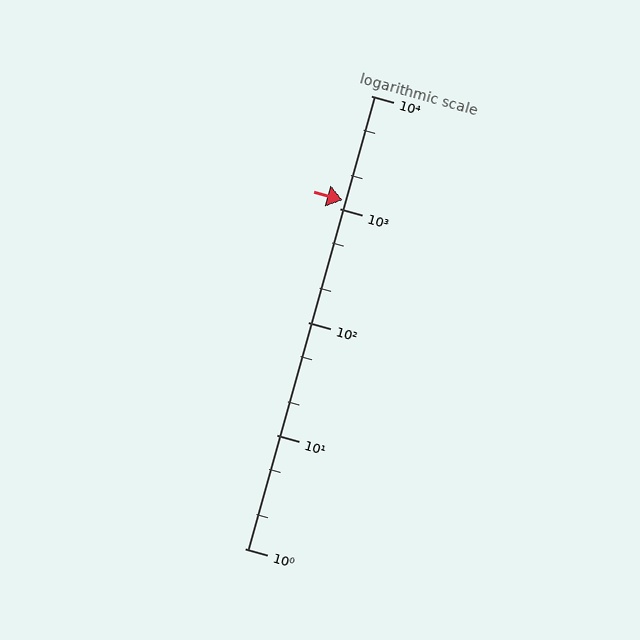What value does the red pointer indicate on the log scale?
The pointer indicates approximately 1200.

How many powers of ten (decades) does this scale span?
The scale spans 4 decades, from 1 to 10000.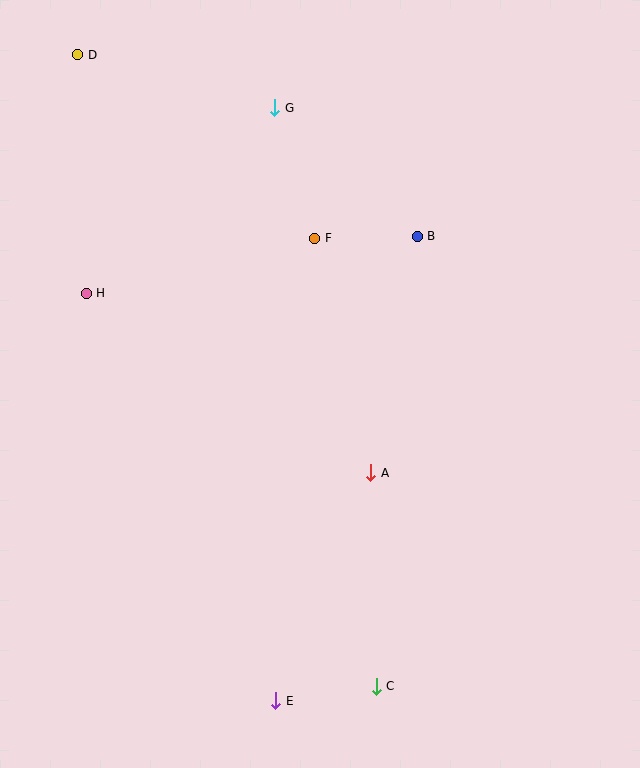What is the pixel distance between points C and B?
The distance between C and B is 452 pixels.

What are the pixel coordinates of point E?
Point E is at (276, 701).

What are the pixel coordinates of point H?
Point H is at (86, 293).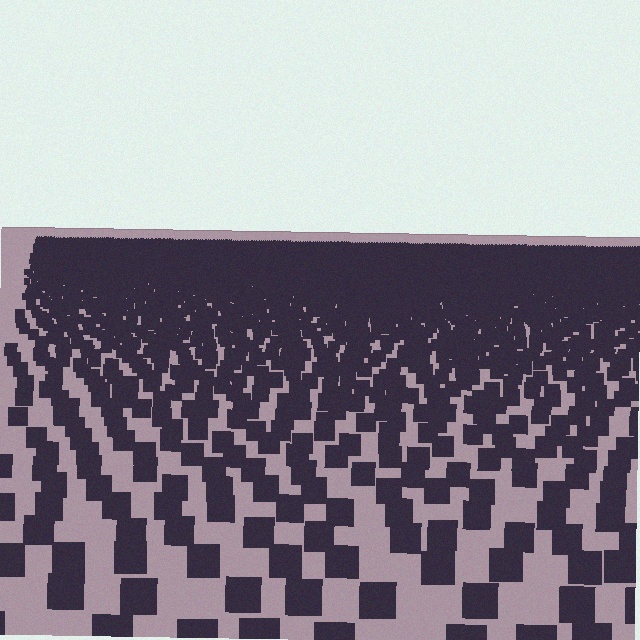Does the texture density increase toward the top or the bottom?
Density increases toward the top.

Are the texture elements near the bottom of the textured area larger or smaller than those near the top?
Larger. Near the bottom, elements are closer to the viewer and appear at a bigger on-screen size.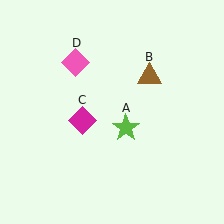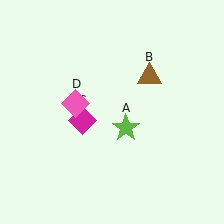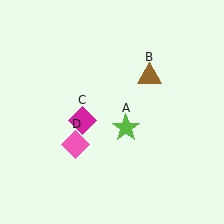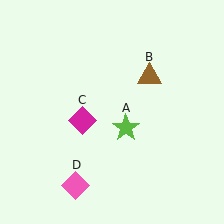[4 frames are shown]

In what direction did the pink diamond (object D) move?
The pink diamond (object D) moved down.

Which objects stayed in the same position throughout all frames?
Lime star (object A) and brown triangle (object B) and magenta diamond (object C) remained stationary.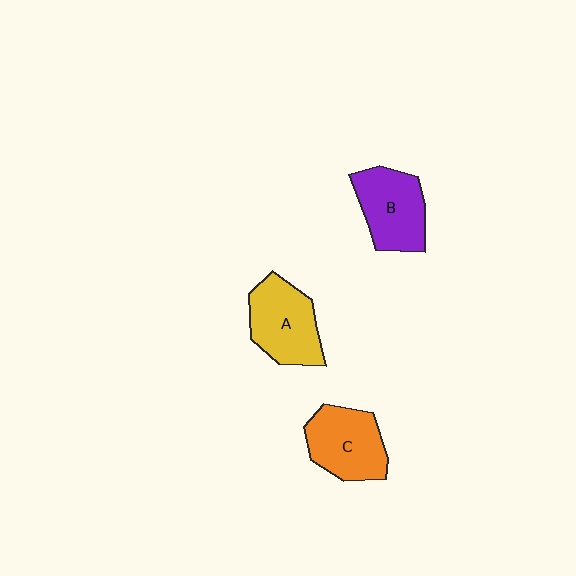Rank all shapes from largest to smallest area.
From largest to smallest: A (yellow), C (orange), B (purple).